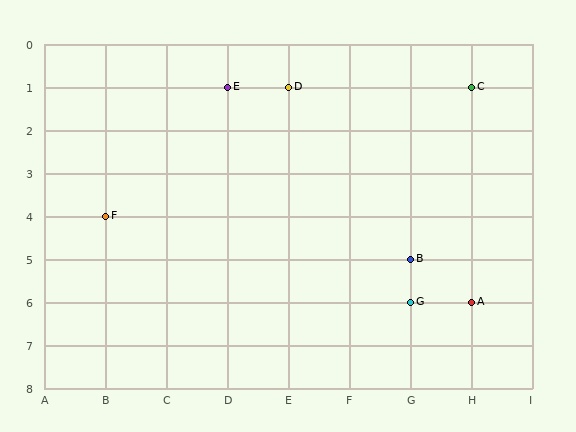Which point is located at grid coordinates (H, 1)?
Point C is at (H, 1).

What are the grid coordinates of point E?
Point E is at grid coordinates (D, 1).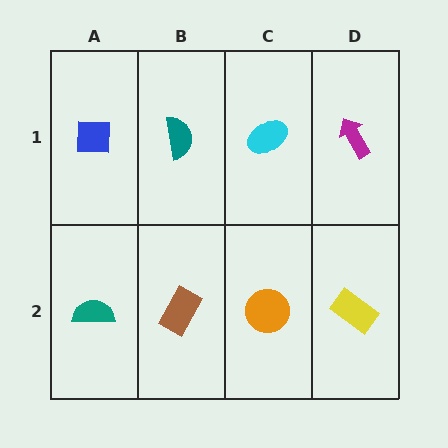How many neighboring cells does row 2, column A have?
2.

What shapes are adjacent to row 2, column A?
A blue square (row 1, column A), a brown rectangle (row 2, column B).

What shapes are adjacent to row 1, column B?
A brown rectangle (row 2, column B), a blue square (row 1, column A), a cyan ellipse (row 1, column C).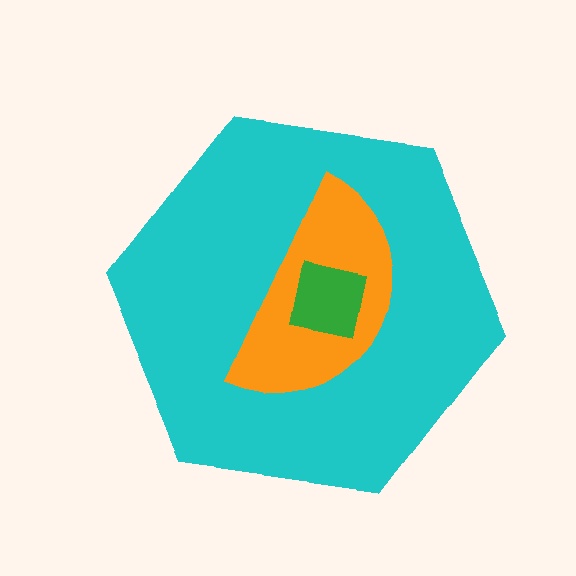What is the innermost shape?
The green square.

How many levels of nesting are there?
3.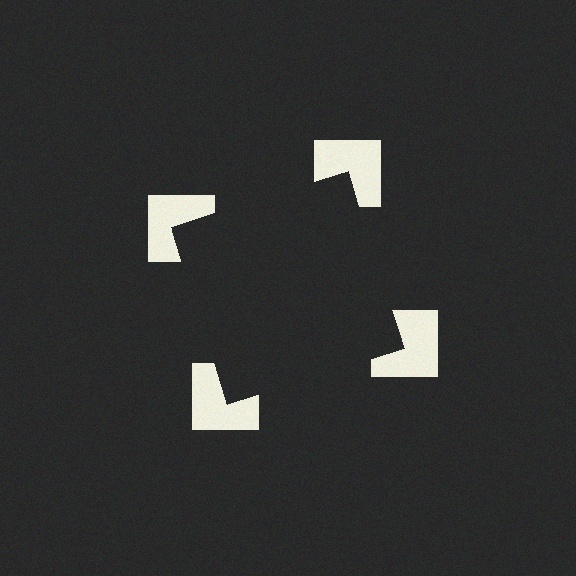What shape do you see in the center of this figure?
An illusory square — its edges are inferred from the aligned wedge cuts in the notched squares, not physically drawn.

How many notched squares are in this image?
There are 4 — one at each vertex of the illusory square.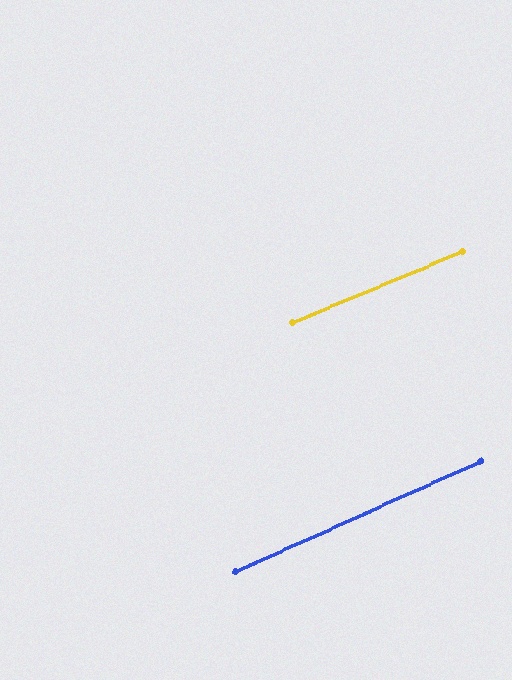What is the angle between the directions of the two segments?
Approximately 2 degrees.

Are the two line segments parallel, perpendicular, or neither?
Parallel — their directions differ by only 1.7°.